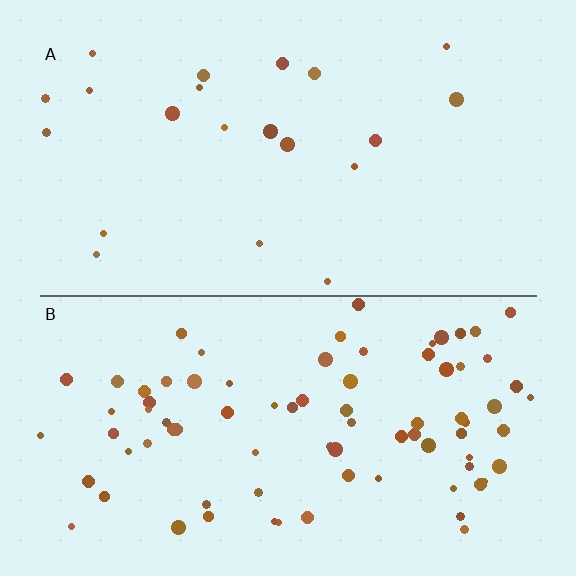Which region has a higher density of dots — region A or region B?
B (the bottom).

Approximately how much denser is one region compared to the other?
Approximately 3.8× — region B over region A.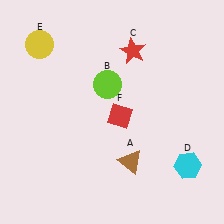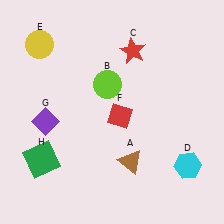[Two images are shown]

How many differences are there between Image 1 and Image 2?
There are 2 differences between the two images.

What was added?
A purple diamond (G), a green square (H) were added in Image 2.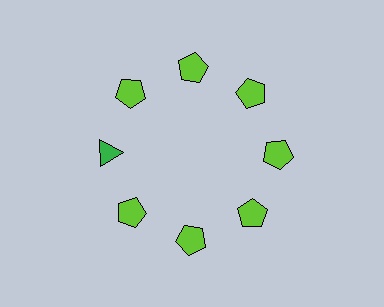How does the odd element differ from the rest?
It differs in both color (green instead of lime) and shape (triangle instead of pentagon).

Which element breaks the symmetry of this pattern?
The green triangle at roughly the 9 o'clock position breaks the symmetry. All other shapes are lime pentagons.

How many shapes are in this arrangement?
There are 8 shapes arranged in a ring pattern.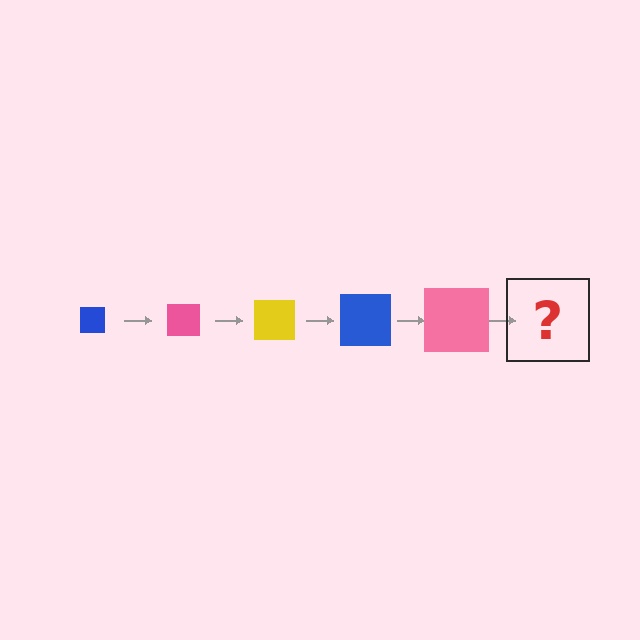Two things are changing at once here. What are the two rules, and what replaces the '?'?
The two rules are that the square grows larger each step and the color cycles through blue, pink, and yellow. The '?' should be a yellow square, larger than the previous one.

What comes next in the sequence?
The next element should be a yellow square, larger than the previous one.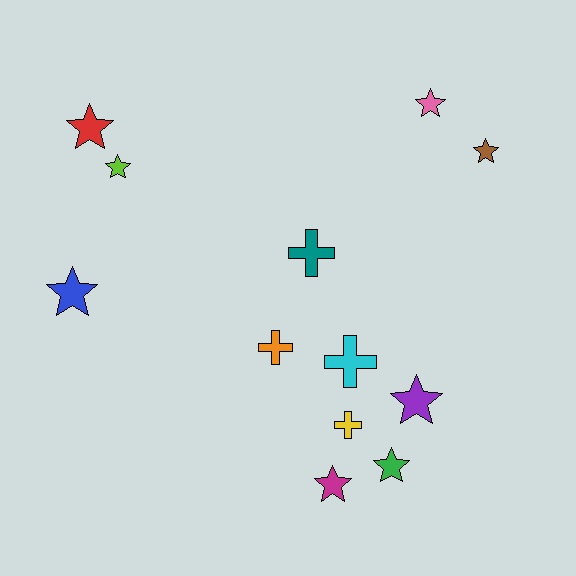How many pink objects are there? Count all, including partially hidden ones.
There is 1 pink object.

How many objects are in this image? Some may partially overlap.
There are 12 objects.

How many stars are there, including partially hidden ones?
There are 8 stars.